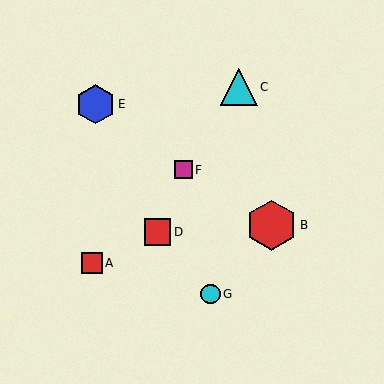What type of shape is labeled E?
Shape E is a blue hexagon.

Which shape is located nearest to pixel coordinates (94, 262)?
The red square (labeled A) at (92, 263) is nearest to that location.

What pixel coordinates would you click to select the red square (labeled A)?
Click at (92, 263) to select the red square A.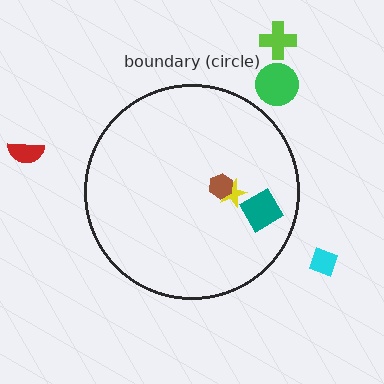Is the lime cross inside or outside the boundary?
Outside.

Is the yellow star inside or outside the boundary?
Inside.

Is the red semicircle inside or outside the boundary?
Outside.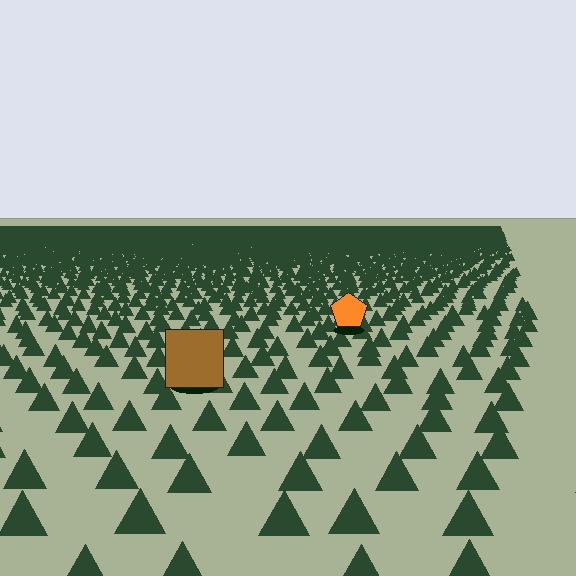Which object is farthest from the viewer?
The orange pentagon is farthest from the viewer. It appears smaller and the ground texture around it is denser.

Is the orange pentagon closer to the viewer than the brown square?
No. The brown square is closer — you can tell from the texture gradient: the ground texture is coarser near it.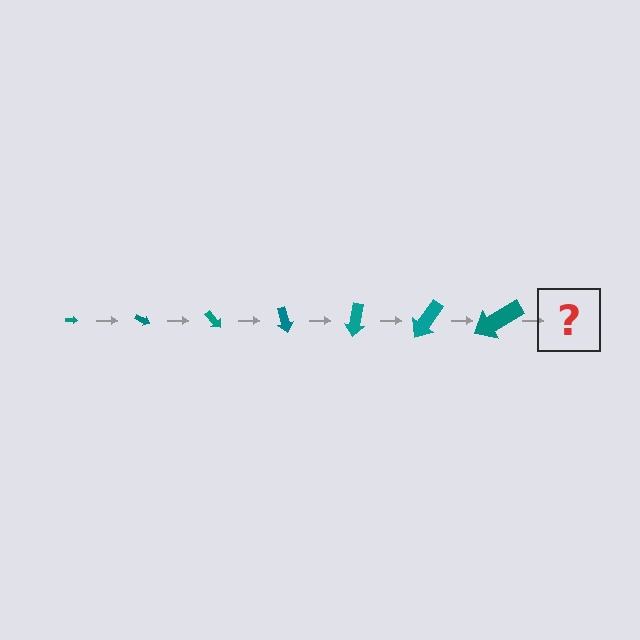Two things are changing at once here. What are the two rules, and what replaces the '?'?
The two rules are that the arrow grows larger each step and it rotates 25 degrees each step. The '?' should be an arrow, larger than the previous one and rotated 175 degrees from the start.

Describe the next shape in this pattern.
It should be an arrow, larger than the previous one and rotated 175 degrees from the start.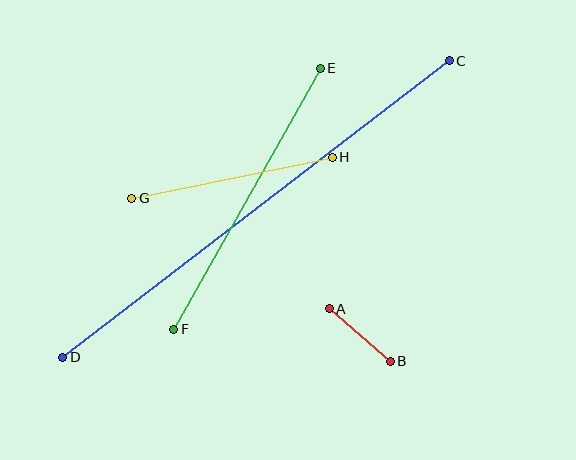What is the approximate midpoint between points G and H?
The midpoint is at approximately (232, 178) pixels.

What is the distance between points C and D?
The distance is approximately 487 pixels.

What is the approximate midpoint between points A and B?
The midpoint is at approximately (360, 335) pixels.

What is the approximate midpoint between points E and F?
The midpoint is at approximately (247, 199) pixels.